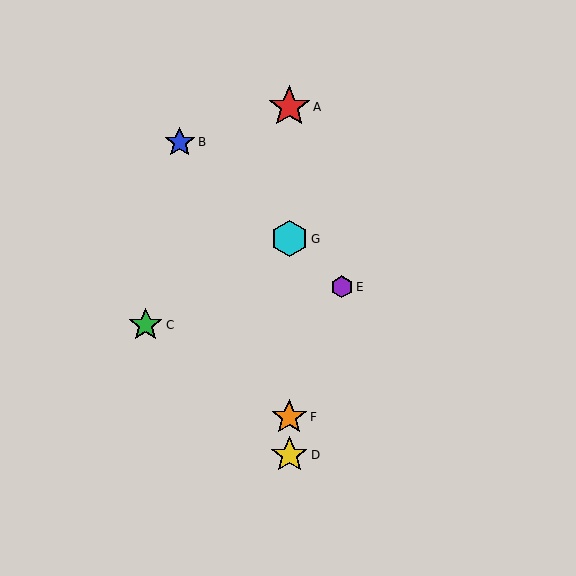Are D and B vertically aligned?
No, D is at x≈289 and B is at x≈180.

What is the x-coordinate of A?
Object A is at x≈289.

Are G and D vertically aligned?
Yes, both are at x≈289.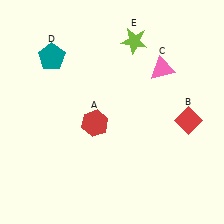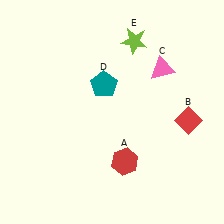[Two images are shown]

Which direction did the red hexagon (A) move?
The red hexagon (A) moved down.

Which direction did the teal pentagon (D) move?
The teal pentagon (D) moved right.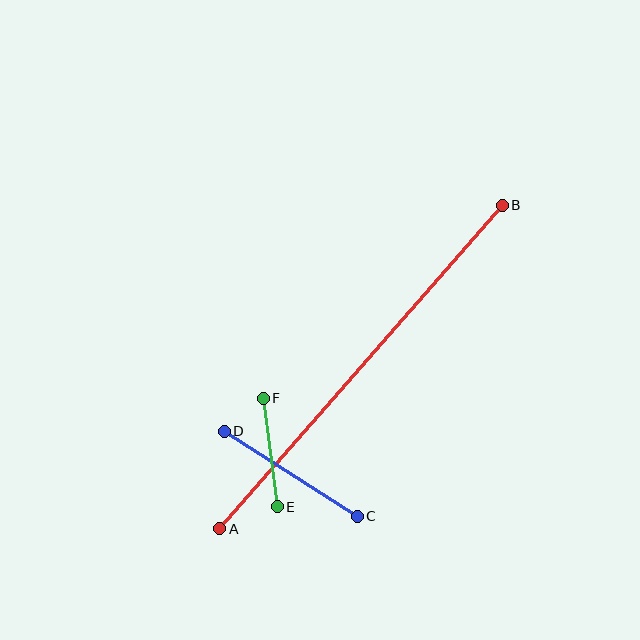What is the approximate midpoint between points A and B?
The midpoint is at approximately (361, 367) pixels.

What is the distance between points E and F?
The distance is approximately 109 pixels.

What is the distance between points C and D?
The distance is approximately 158 pixels.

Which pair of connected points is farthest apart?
Points A and B are farthest apart.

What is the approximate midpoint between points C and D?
The midpoint is at approximately (291, 474) pixels.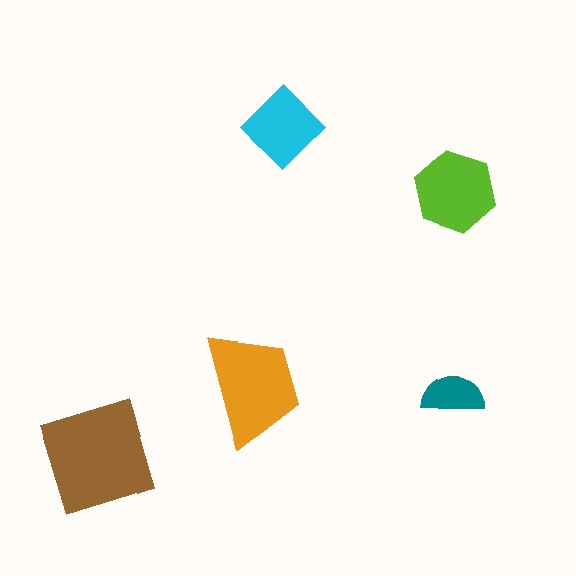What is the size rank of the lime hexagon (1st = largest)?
3rd.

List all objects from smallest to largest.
The teal semicircle, the cyan diamond, the lime hexagon, the orange trapezoid, the brown square.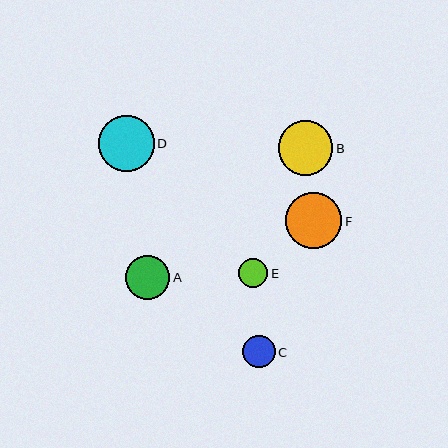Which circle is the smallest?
Circle E is the smallest with a size of approximately 29 pixels.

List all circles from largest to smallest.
From largest to smallest: F, D, B, A, C, E.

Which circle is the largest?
Circle F is the largest with a size of approximately 56 pixels.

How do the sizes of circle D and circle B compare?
Circle D and circle B are approximately the same size.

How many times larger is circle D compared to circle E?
Circle D is approximately 1.9 times the size of circle E.